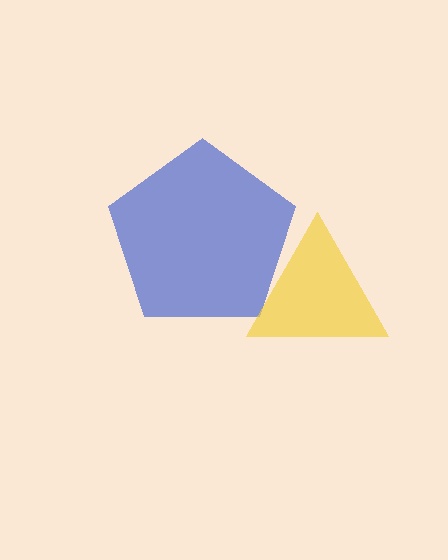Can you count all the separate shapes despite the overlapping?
Yes, there are 2 separate shapes.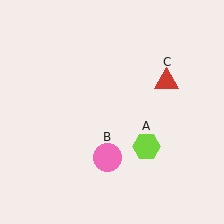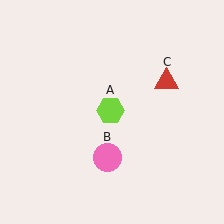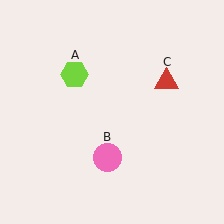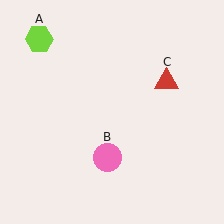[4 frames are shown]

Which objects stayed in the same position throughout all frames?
Pink circle (object B) and red triangle (object C) remained stationary.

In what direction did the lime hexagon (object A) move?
The lime hexagon (object A) moved up and to the left.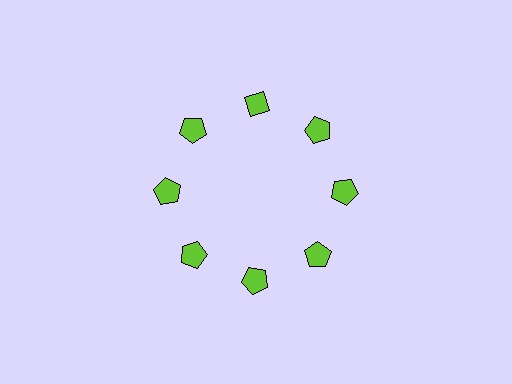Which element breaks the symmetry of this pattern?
The lime diamond at roughly the 12 o'clock position breaks the symmetry. All other shapes are lime pentagons.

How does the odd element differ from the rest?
It has a different shape: diamond instead of pentagon.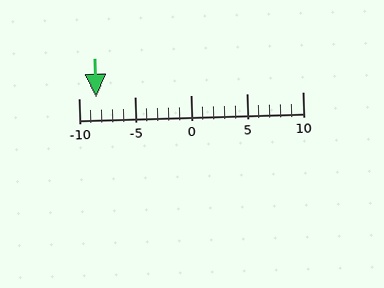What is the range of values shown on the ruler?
The ruler shows values from -10 to 10.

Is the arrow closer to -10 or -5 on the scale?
The arrow is closer to -10.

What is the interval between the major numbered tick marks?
The major tick marks are spaced 5 units apart.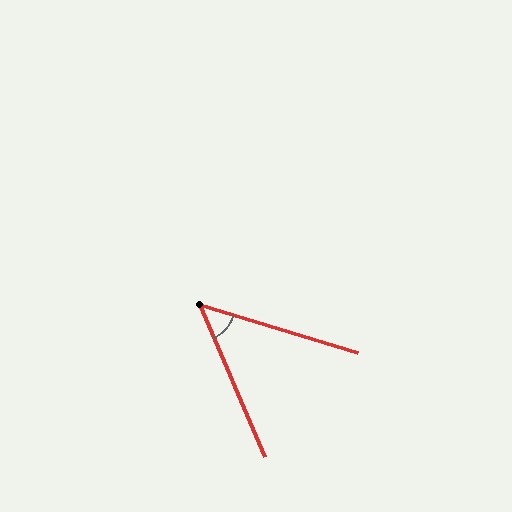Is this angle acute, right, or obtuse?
It is acute.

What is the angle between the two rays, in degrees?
Approximately 50 degrees.